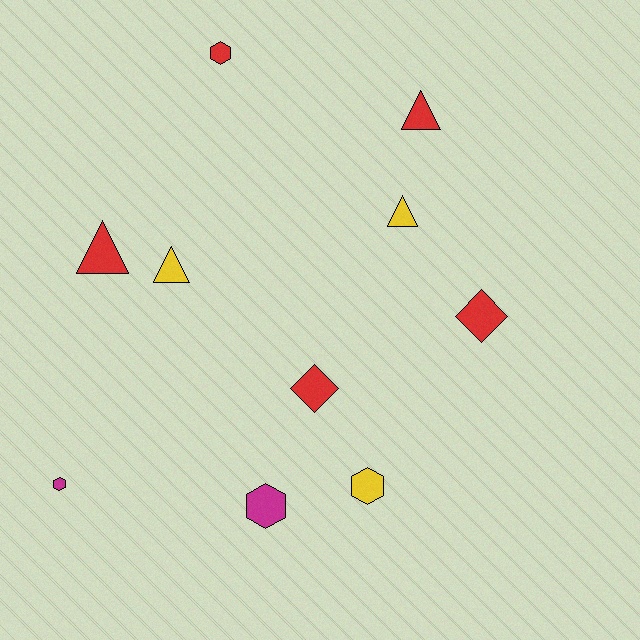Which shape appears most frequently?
Hexagon, with 4 objects.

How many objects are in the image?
There are 10 objects.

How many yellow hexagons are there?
There is 1 yellow hexagon.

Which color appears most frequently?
Red, with 5 objects.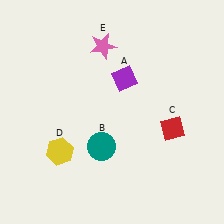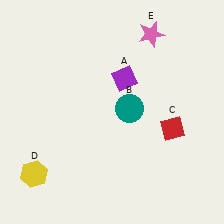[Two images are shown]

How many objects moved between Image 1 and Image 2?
3 objects moved between the two images.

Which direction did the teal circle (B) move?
The teal circle (B) moved up.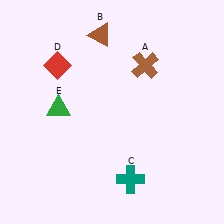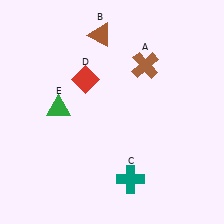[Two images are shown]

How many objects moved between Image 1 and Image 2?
1 object moved between the two images.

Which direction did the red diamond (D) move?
The red diamond (D) moved right.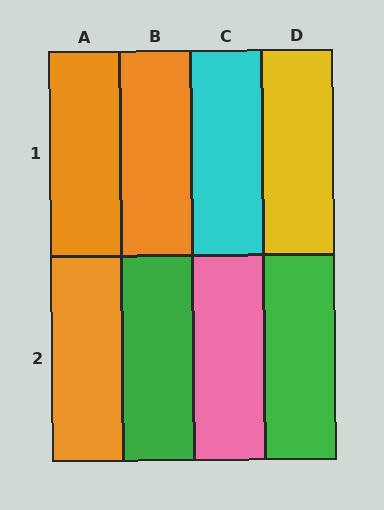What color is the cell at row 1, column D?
Yellow.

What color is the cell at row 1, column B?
Orange.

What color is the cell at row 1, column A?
Orange.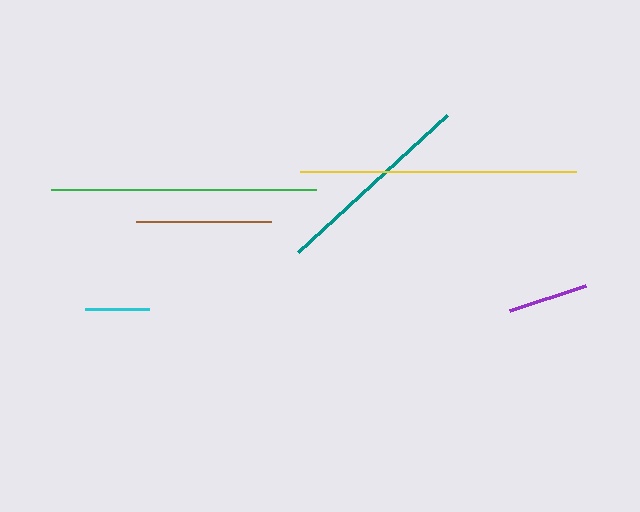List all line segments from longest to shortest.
From longest to shortest: yellow, green, teal, brown, purple, cyan.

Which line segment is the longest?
The yellow line is the longest at approximately 276 pixels.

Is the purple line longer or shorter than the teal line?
The teal line is longer than the purple line.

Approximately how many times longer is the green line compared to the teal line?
The green line is approximately 1.3 times the length of the teal line.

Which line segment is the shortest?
The cyan line is the shortest at approximately 64 pixels.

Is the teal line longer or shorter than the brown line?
The teal line is longer than the brown line.